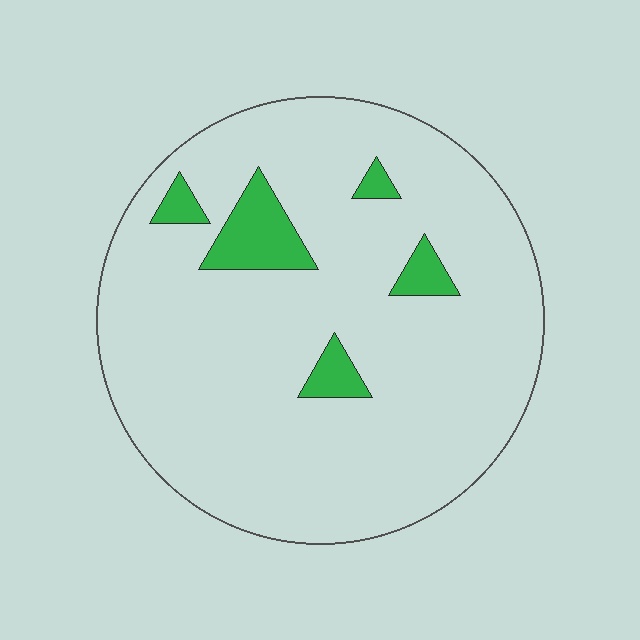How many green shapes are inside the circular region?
5.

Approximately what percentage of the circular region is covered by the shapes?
Approximately 10%.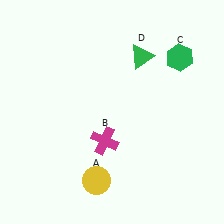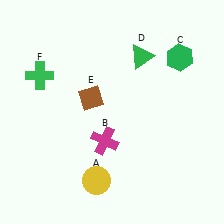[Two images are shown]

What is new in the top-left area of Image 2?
A green cross (F) was added in the top-left area of Image 2.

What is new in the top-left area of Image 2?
A brown diamond (E) was added in the top-left area of Image 2.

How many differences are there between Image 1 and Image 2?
There are 2 differences between the two images.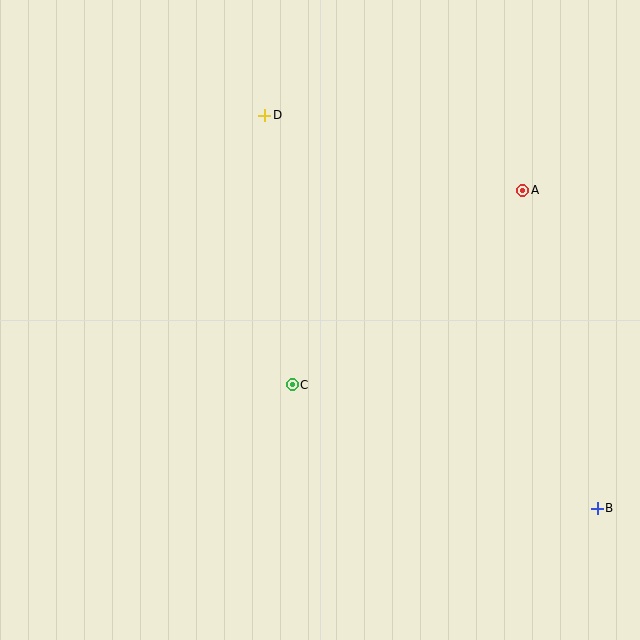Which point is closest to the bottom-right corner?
Point B is closest to the bottom-right corner.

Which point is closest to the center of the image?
Point C at (292, 385) is closest to the center.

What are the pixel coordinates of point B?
Point B is at (597, 508).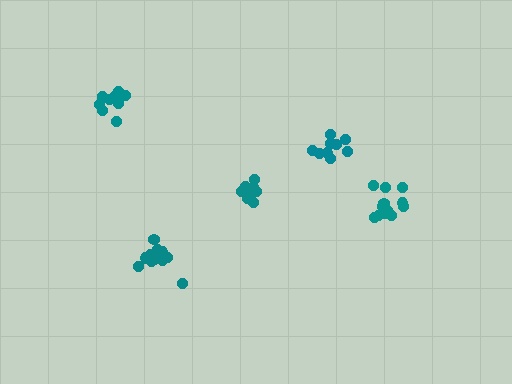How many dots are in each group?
Group 1: 12 dots, Group 2: 10 dots, Group 3: 13 dots, Group 4: 9 dots, Group 5: 11 dots (55 total).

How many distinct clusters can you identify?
There are 5 distinct clusters.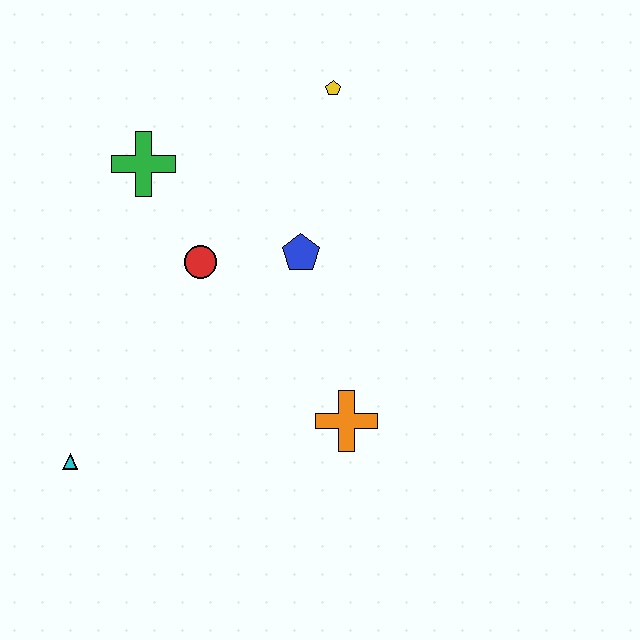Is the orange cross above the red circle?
No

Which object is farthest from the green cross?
The orange cross is farthest from the green cross.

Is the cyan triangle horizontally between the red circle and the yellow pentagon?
No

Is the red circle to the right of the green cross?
Yes